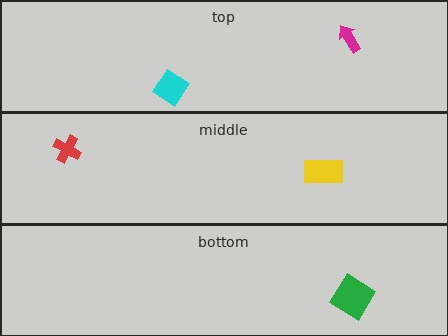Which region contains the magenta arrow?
The top region.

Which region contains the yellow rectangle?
The middle region.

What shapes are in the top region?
The cyan diamond, the magenta arrow.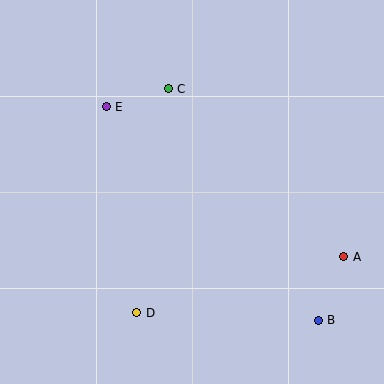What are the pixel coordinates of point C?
Point C is at (168, 89).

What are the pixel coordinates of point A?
Point A is at (344, 257).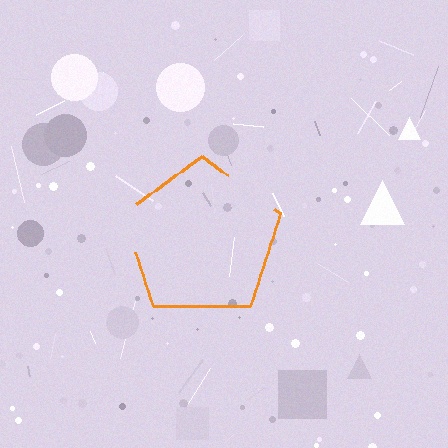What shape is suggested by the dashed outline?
The dashed outline suggests a pentagon.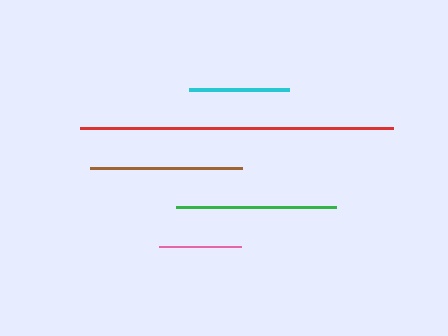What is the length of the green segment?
The green segment is approximately 159 pixels long.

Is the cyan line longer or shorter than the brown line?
The brown line is longer than the cyan line.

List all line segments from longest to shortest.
From longest to shortest: red, green, brown, cyan, pink.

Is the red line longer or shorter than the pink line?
The red line is longer than the pink line.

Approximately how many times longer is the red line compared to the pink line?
The red line is approximately 3.8 times the length of the pink line.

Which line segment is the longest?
The red line is the longest at approximately 314 pixels.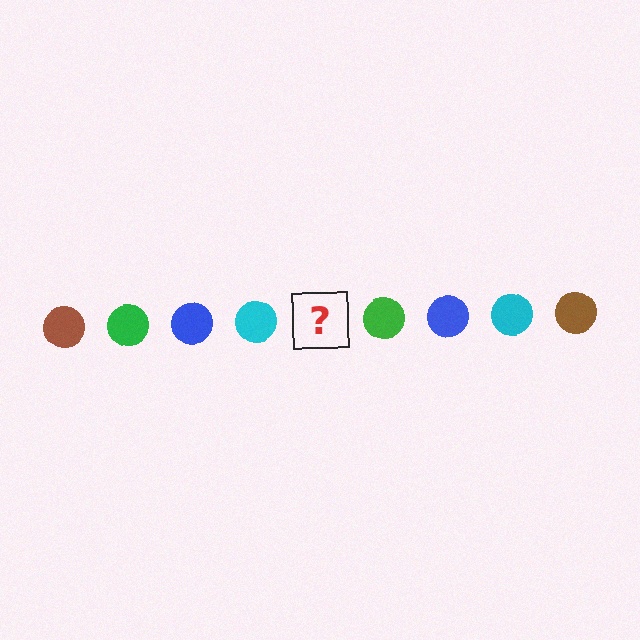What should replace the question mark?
The question mark should be replaced with a brown circle.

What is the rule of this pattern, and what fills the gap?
The rule is that the pattern cycles through brown, green, blue, cyan circles. The gap should be filled with a brown circle.